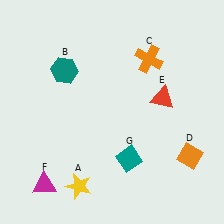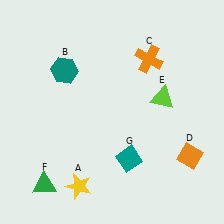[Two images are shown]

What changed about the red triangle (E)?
In Image 1, E is red. In Image 2, it changed to lime.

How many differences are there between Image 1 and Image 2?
There are 2 differences between the two images.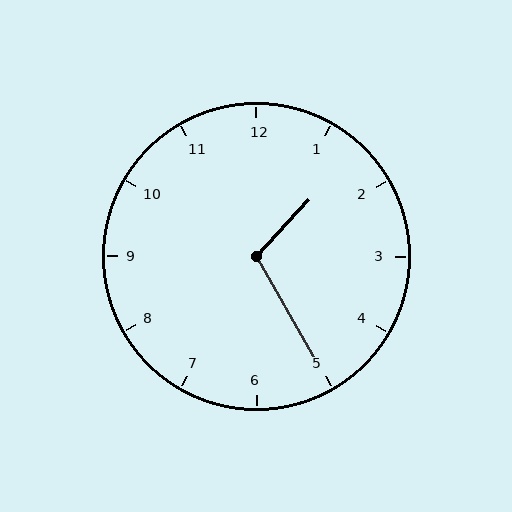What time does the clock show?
1:25.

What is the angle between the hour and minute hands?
Approximately 108 degrees.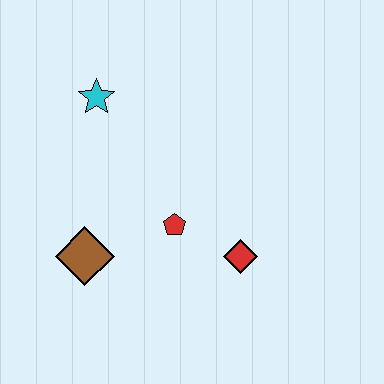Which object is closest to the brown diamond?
The red pentagon is closest to the brown diamond.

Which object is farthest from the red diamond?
The cyan star is farthest from the red diamond.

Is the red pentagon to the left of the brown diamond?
No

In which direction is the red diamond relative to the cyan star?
The red diamond is below the cyan star.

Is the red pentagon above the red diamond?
Yes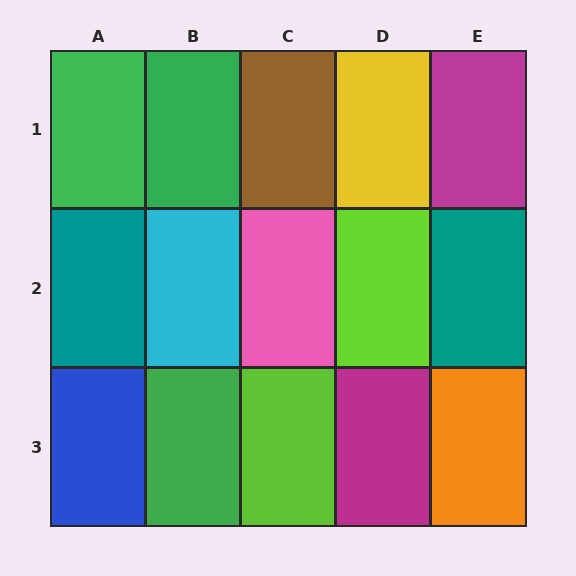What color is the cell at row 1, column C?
Brown.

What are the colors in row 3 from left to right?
Blue, green, lime, magenta, orange.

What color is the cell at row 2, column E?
Teal.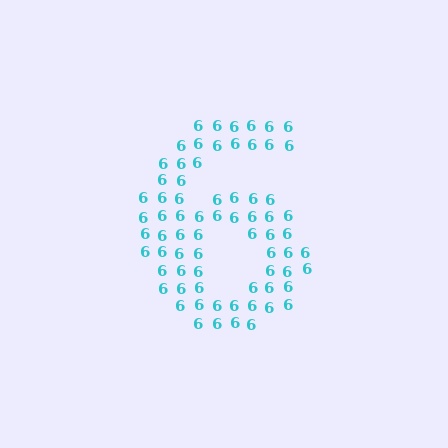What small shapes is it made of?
It is made of small digit 6's.